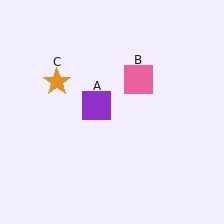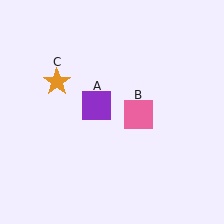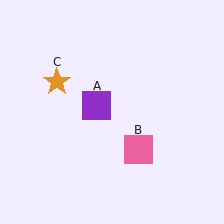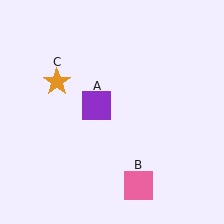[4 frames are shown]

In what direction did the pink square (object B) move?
The pink square (object B) moved down.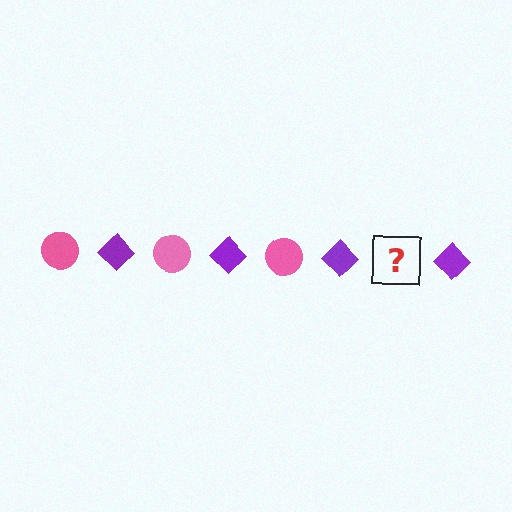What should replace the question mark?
The question mark should be replaced with a pink circle.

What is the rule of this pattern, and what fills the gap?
The rule is that the pattern alternates between pink circle and purple diamond. The gap should be filled with a pink circle.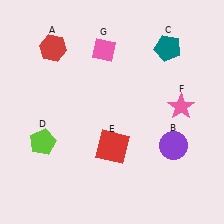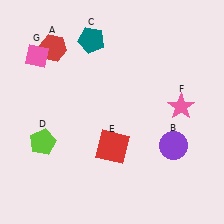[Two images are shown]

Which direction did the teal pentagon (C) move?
The teal pentagon (C) moved left.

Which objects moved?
The objects that moved are: the teal pentagon (C), the pink diamond (G).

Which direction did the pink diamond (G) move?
The pink diamond (G) moved left.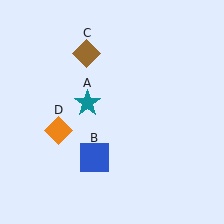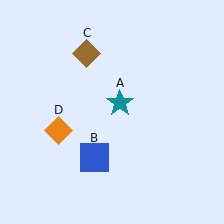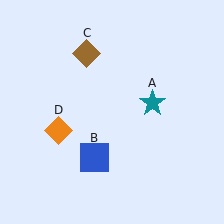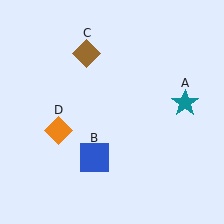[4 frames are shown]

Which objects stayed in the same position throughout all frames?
Blue square (object B) and brown diamond (object C) and orange diamond (object D) remained stationary.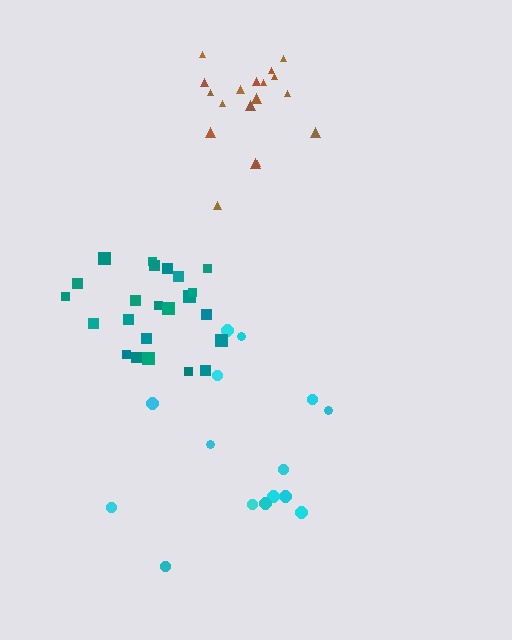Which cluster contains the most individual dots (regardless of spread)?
Teal (23).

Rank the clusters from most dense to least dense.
teal, brown, cyan.